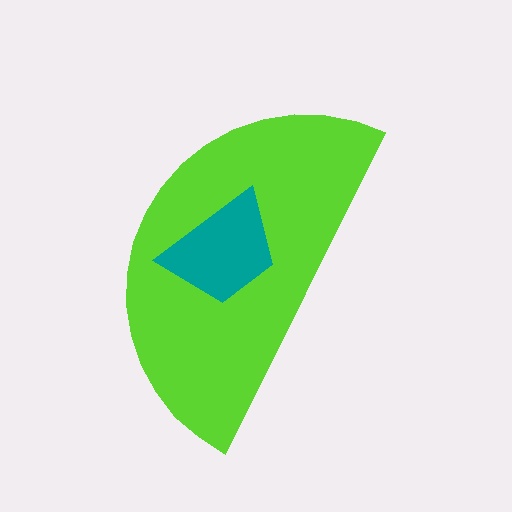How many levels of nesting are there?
2.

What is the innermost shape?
The teal trapezoid.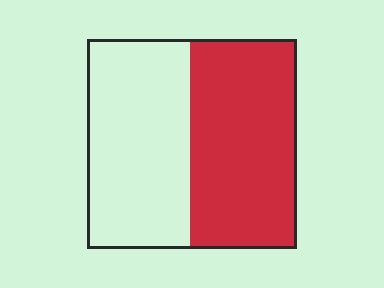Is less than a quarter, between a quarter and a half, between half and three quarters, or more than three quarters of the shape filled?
Between half and three quarters.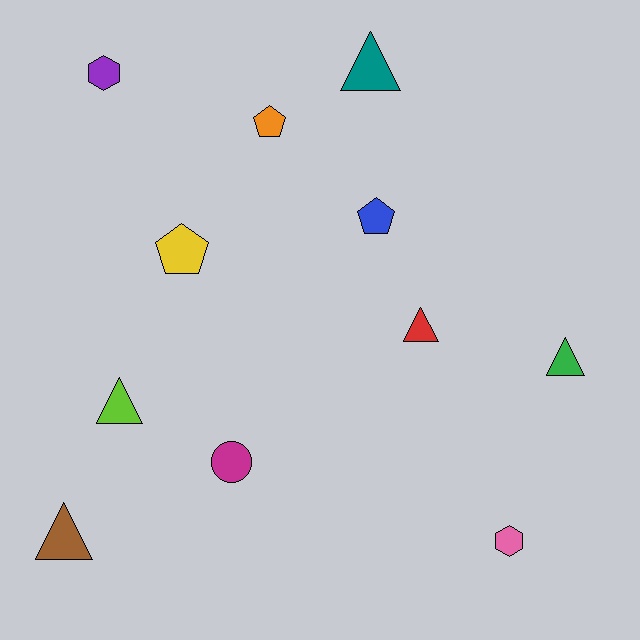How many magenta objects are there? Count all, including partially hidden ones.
There is 1 magenta object.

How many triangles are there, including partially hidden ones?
There are 5 triangles.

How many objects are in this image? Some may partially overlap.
There are 11 objects.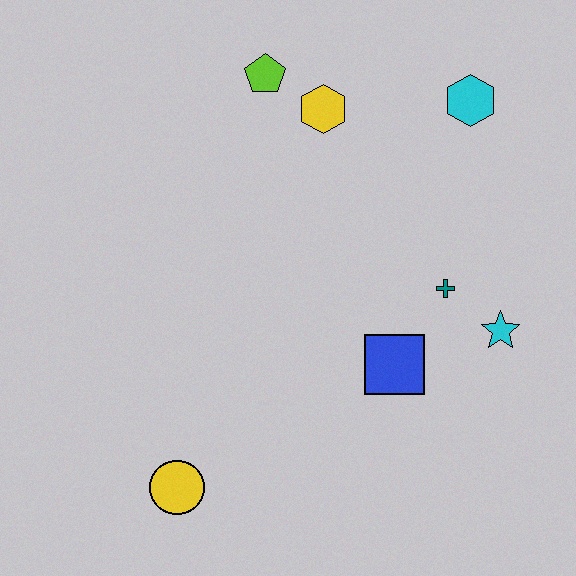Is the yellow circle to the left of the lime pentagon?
Yes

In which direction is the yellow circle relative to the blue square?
The yellow circle is to the left of the blue square.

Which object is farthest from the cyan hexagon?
The yellow circle is farthest from the cyan hexagon.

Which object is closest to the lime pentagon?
The yellow hexagon is closest to the lime pentagon.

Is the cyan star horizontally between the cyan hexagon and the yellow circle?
No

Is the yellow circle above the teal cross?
No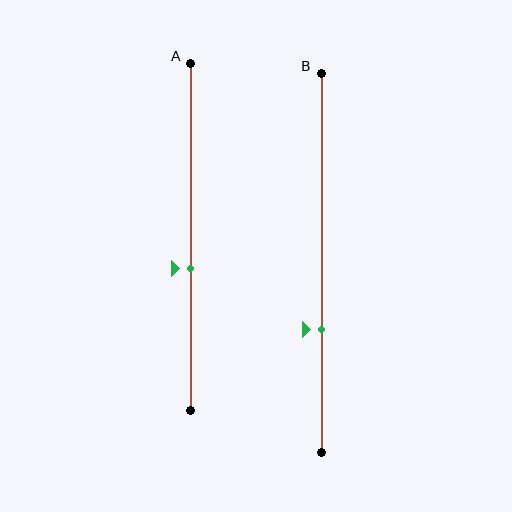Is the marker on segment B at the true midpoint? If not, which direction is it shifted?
No, the marker on segment B is shifted downward by about 18% of the segment length.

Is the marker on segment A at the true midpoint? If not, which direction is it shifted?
No, the marker on segment A is shifted downward by about 9% of the segment length.